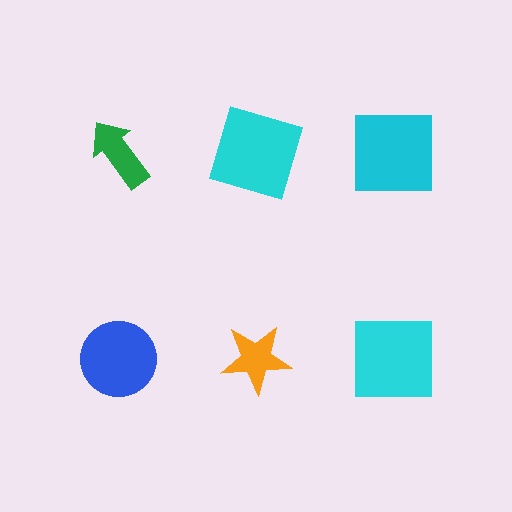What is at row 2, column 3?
A cyan square.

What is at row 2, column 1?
A blue circle.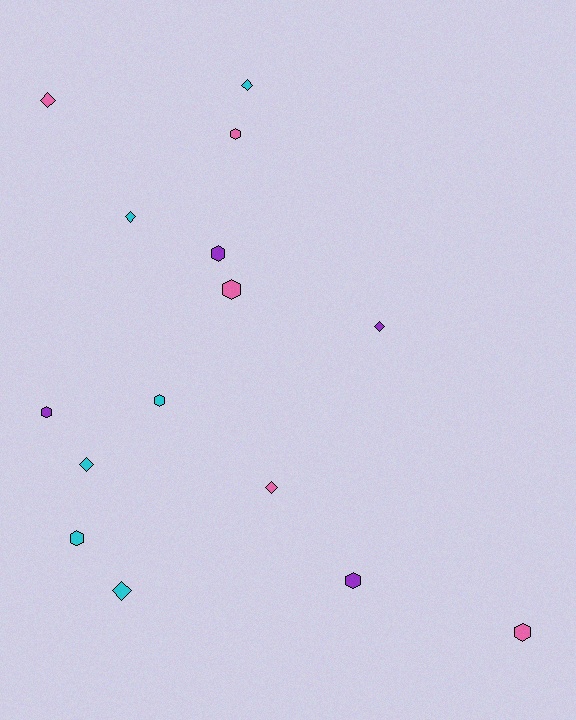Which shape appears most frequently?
Hexagon, with 8 objects.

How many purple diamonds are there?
There is 1 purple diamond.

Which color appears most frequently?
Cyan, with 6 objects.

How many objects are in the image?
There are 15 objects.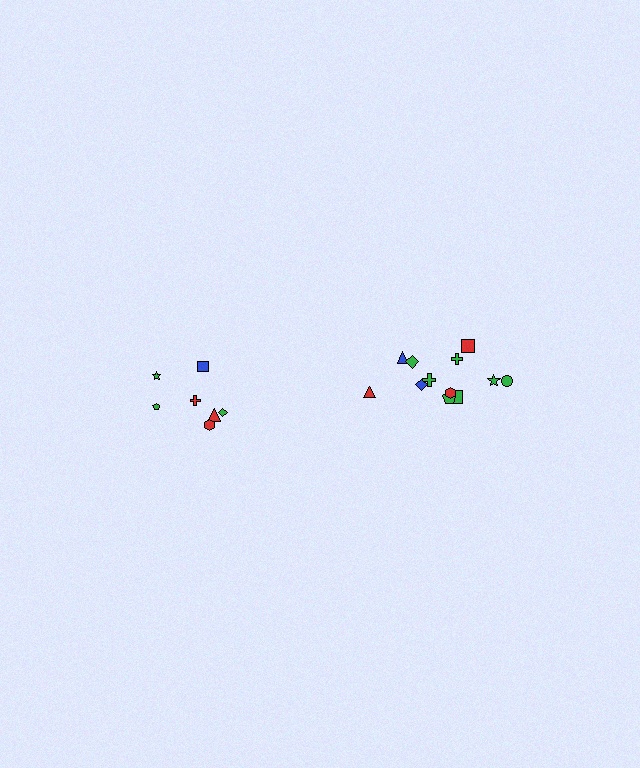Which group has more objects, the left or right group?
The right group.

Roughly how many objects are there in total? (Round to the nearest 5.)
Roughly 20 objects in total.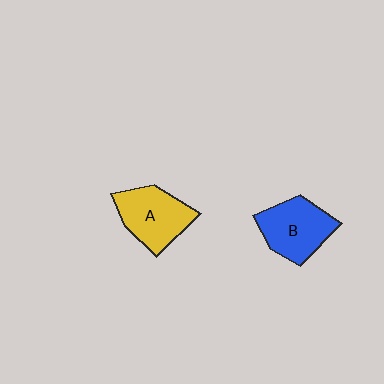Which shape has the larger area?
Shape B (blue).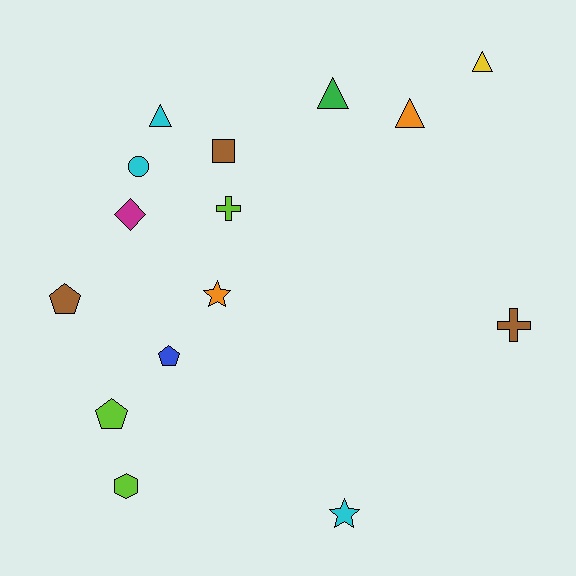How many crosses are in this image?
There are 2 crosses.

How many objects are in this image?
There are 15 objects.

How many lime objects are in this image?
There are 3 lime objects.